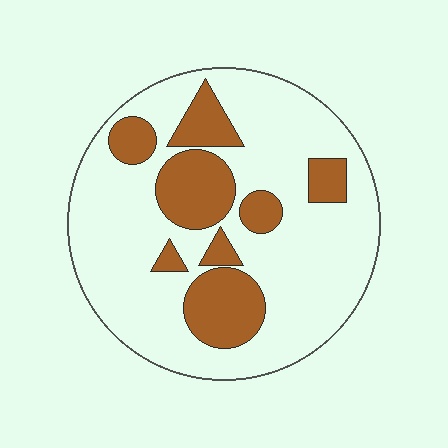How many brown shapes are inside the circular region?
8.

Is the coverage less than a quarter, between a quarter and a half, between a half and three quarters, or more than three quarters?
Between a quarter and a half.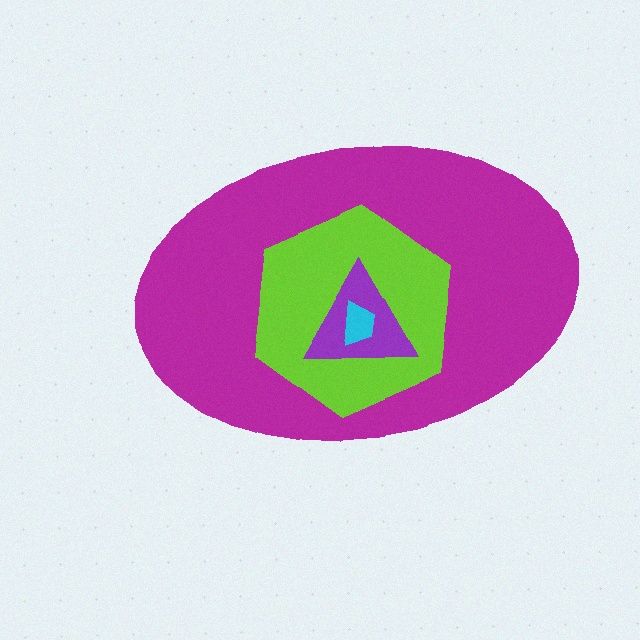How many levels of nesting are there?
4.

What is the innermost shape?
The cyan trapezoid.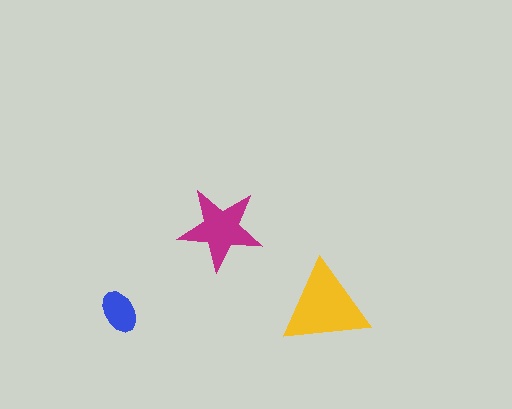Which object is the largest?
The yellow triangle.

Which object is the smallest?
The blue ellipse.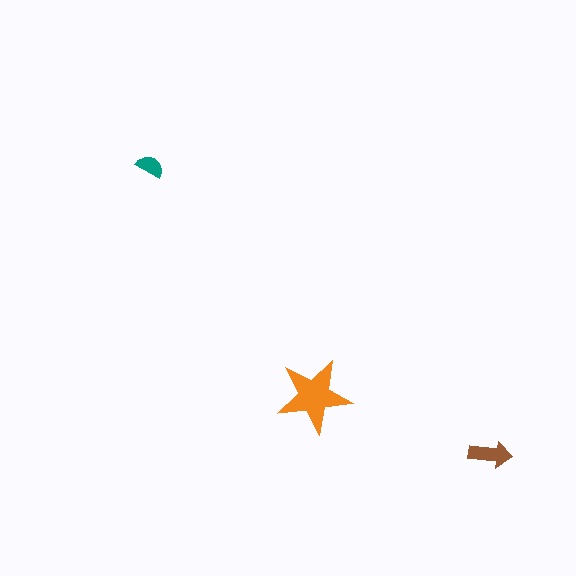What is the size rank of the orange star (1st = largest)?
1st.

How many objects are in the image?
There are 3 objects in the image.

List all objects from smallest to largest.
The teal semicircle, the brown arrow, the orange star.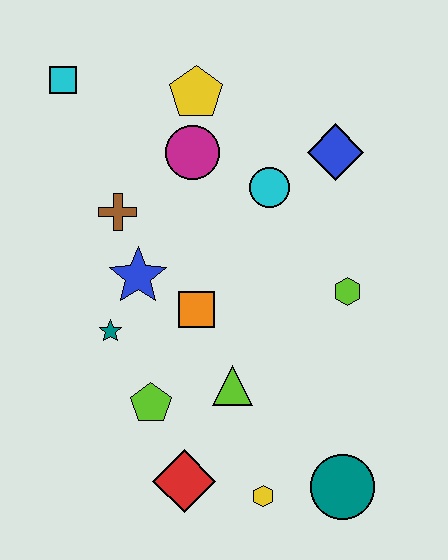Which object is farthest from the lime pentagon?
The cyan square is farthest from the lime pentagon.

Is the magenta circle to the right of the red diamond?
Yes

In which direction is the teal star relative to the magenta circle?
The teal star is below the magenta circle.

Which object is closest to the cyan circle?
The blue diamond is closest to the cyan circle.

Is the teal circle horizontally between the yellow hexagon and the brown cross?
No